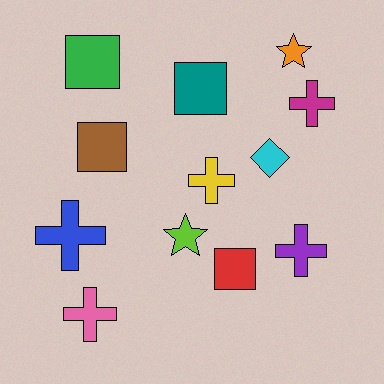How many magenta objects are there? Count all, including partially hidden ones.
There is 1 magenta object.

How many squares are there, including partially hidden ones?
There are 4 squares.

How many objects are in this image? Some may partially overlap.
There are 12 objects.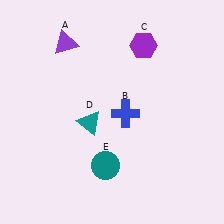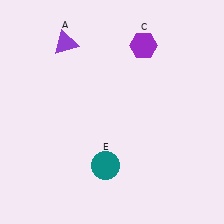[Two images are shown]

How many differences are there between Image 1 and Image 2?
There are 2 differences between the two images.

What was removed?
The blue cross (B), the teal triangle (D) were removed in Image 2.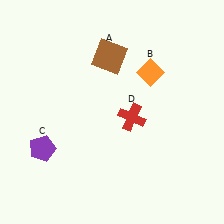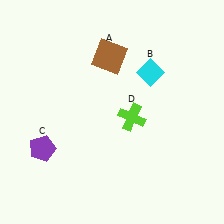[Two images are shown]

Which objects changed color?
B changed from orange to cyan. D changed from red to lime.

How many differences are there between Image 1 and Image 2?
There are 2 differences between the two images.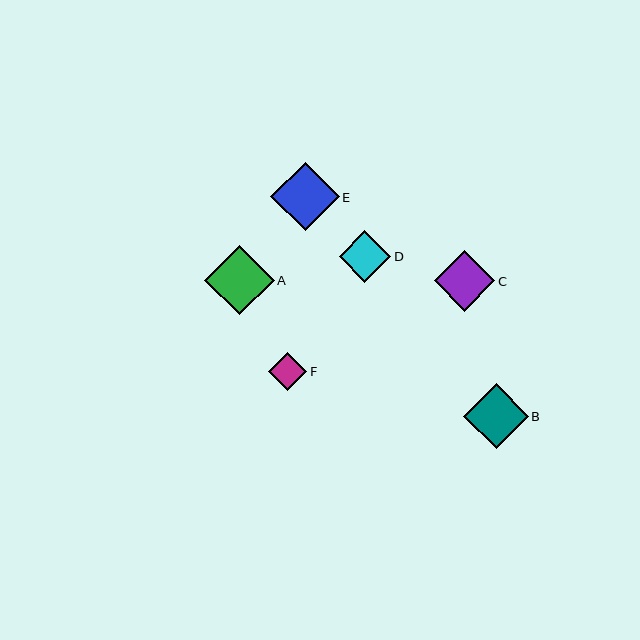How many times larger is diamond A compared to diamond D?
Diamond A is approximately 1.3 times the size of diamond D.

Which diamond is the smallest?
Diamond F is the smallest with a size of approximately 38 pixels.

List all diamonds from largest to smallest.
From largest to smallest: A, E, B, C, D, F.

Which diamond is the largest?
Diamond A is the largest with a size of approximately 70 pixels.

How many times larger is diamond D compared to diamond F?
Diamond D is approximately 1.3 times the size of diamond F.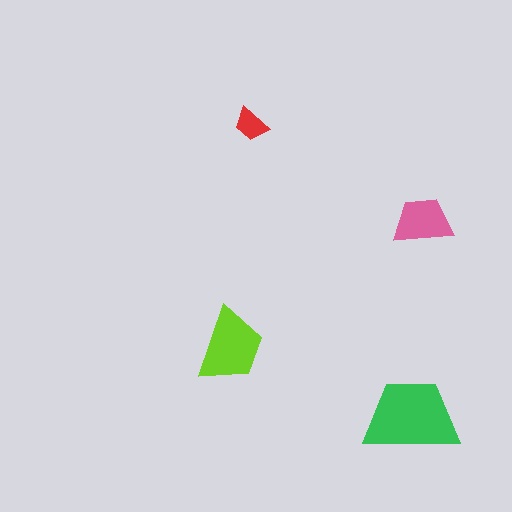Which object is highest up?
The red trapezoid is topmost.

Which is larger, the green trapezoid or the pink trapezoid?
The green one.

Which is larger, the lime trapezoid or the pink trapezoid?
The lime one.